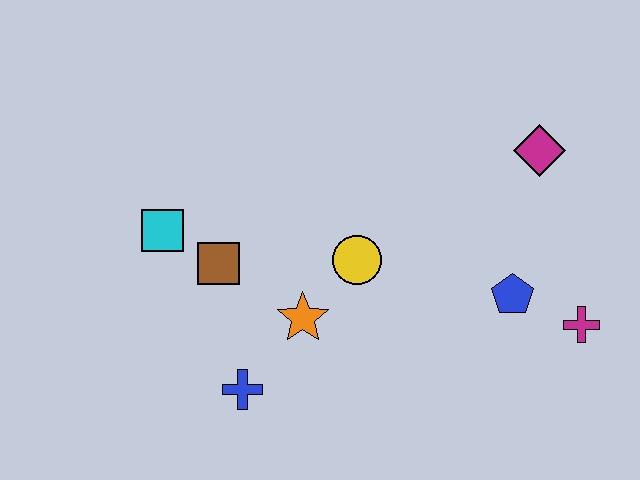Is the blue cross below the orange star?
Yes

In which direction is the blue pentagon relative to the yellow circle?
The blue pentagon is to the right of the yellow circle.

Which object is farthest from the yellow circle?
The magenta cross is farthest from the yellow circle.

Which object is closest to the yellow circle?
The orange star is closest to the yellow circle.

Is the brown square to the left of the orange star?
Yes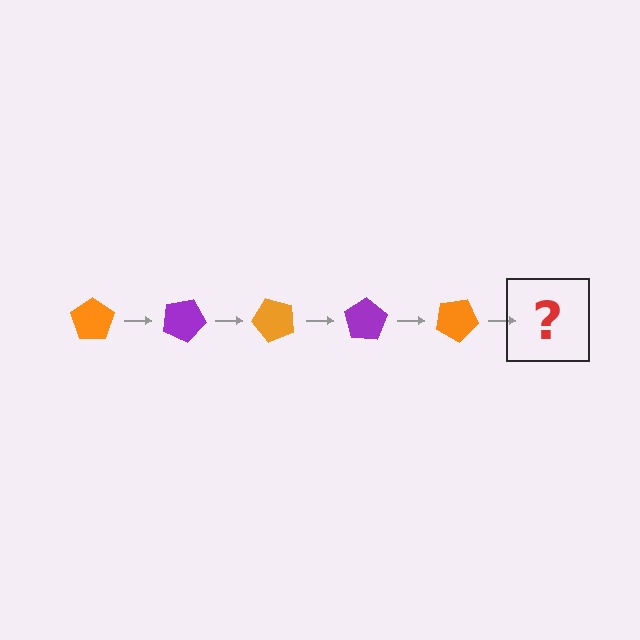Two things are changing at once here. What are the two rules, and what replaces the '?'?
The two rules are that it rotates 25 degrees each step and the color cycles through orange and purple. The '?' should be a purple pentagon, rotated 125 degrees from the start.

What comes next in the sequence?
The next element should be a purple pentagon, rotated 125 degrees from the start.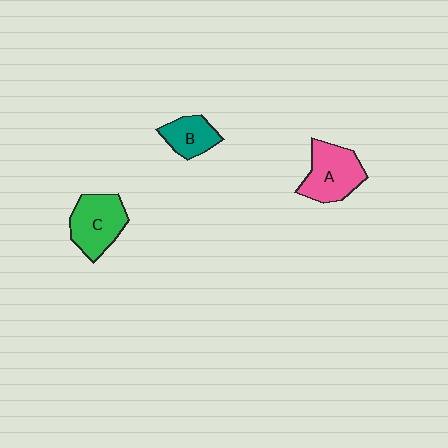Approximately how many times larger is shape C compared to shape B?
Approximately 1.6 times.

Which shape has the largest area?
Shape A (pink).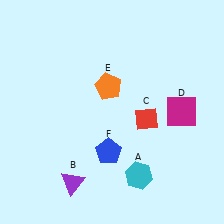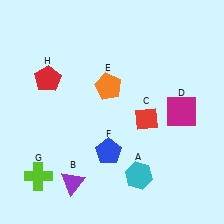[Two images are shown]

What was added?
A lime cross (G), a red pentagon (H) were added in Image 2.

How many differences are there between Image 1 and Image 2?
There are 2 differences between the two images.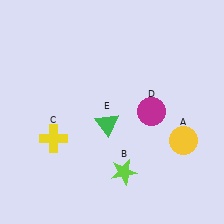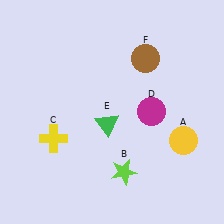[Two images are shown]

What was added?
A brown circle (F) was added in Image 2.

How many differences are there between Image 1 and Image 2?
There is 1 difference between the two images.